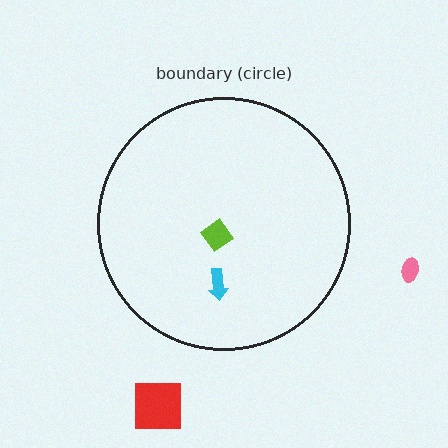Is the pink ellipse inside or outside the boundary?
Outside.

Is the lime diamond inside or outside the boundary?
Inside.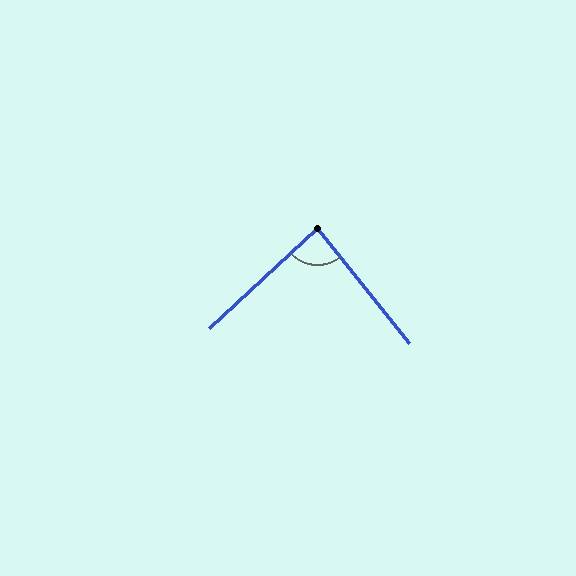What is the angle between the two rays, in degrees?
Approximately 86 degrees.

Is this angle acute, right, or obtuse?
It is approximately a right angle.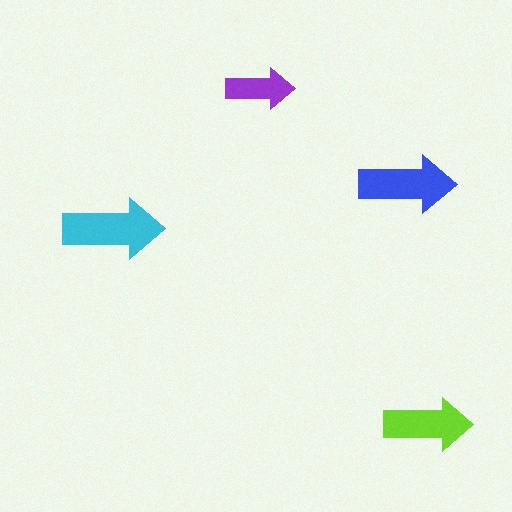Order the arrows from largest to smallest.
the cyan one, the blue one, the lime one, the purple one.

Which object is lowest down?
The lime arrow is bottommost.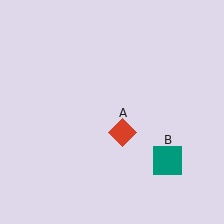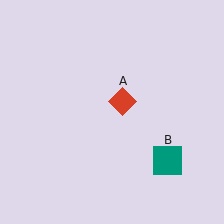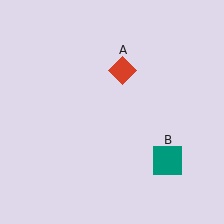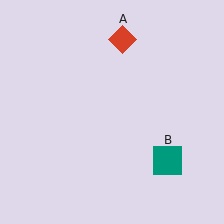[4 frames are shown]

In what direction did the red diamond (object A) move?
The red diamond (object A) moved up.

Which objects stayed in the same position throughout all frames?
Teal square (object B) remained stationary.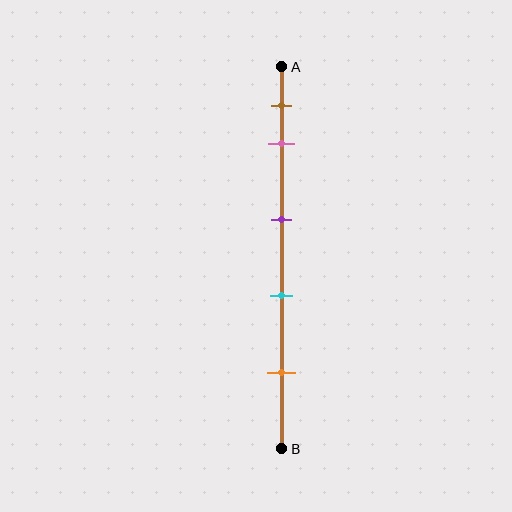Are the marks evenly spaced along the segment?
No, the marks are not evenly spaced.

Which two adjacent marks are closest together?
The brown and pink marks are the closest adjacent pair.